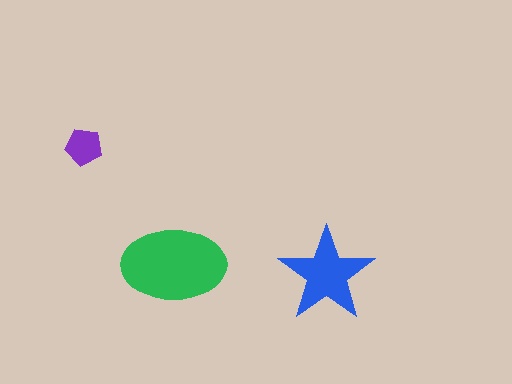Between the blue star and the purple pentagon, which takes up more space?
The blue star.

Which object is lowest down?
The blue star is bottommost.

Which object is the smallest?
The purple pentagon.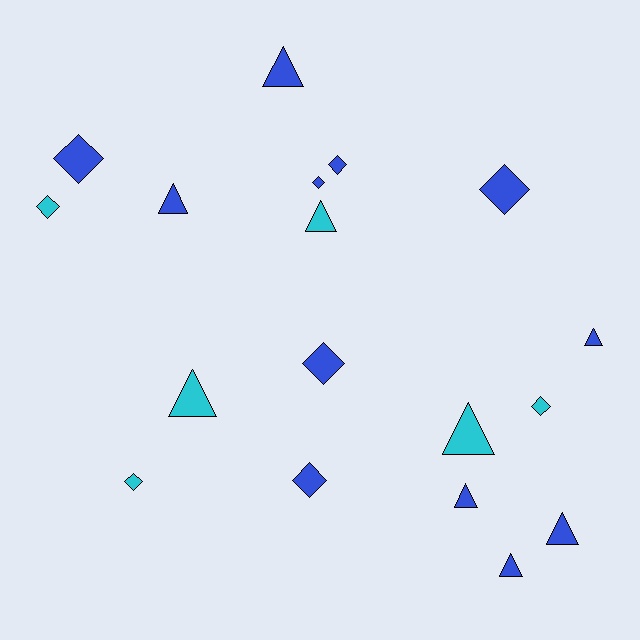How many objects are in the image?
There are 18 objects.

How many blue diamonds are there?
There are 6 blue diamonds.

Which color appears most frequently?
Blue, with 12 objects.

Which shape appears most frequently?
Diamond, with 9 objects.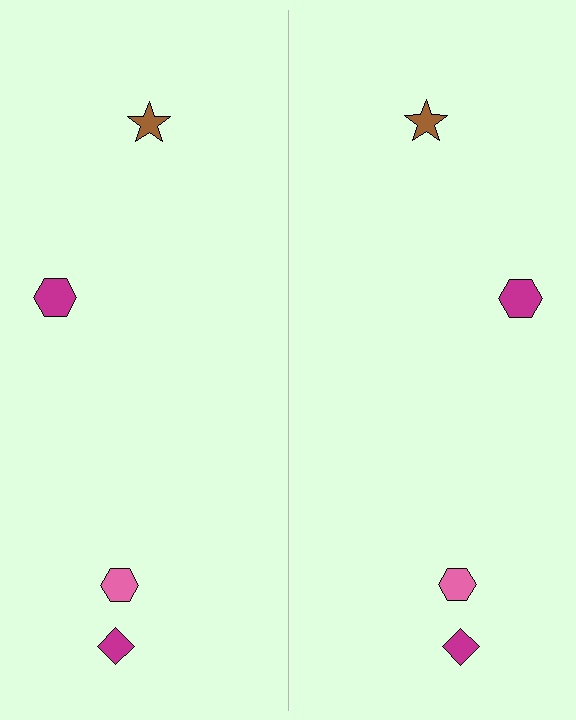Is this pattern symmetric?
Yes, this pattern has bilateral (reflection) symmetry.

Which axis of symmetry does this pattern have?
The pattern has a vertical axis of symmetry running through the center of the image.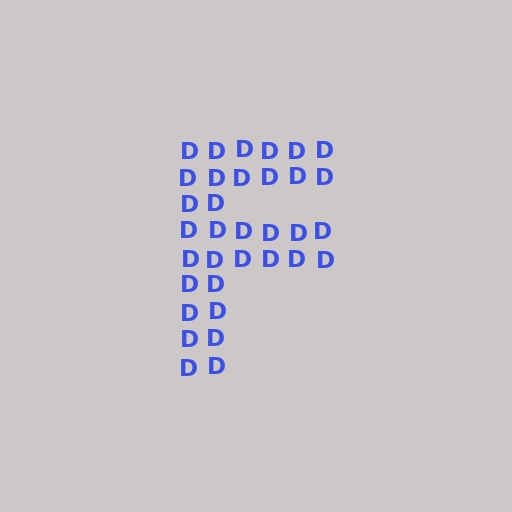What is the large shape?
The large shape is the letter F.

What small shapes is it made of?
It is made of small letter D's.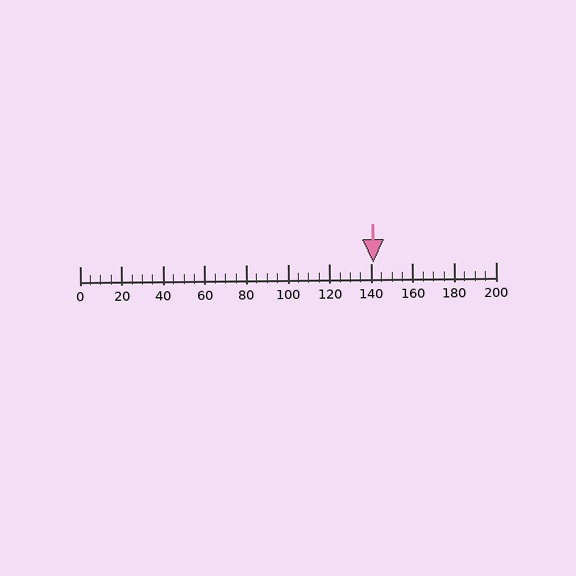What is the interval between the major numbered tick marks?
The major tick marks are spaced 20 units apart.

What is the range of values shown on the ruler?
The ruler shows values from 0 to 200.